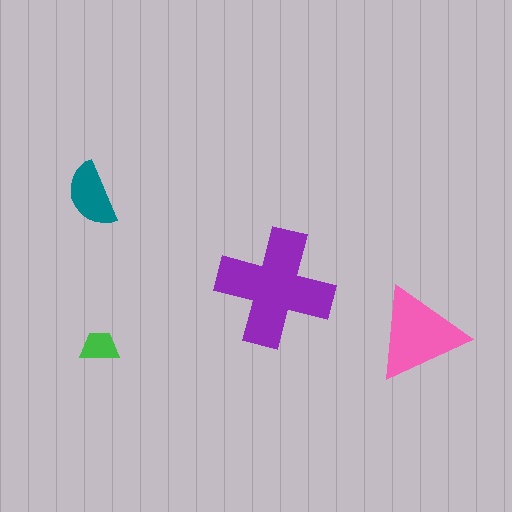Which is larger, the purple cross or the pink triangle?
The purple cross.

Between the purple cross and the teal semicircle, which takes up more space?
The purple cross.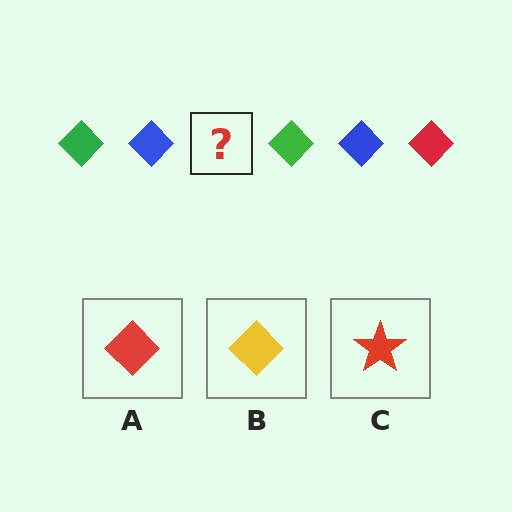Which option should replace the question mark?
Option A.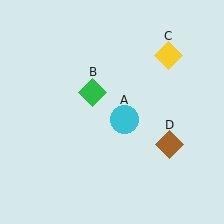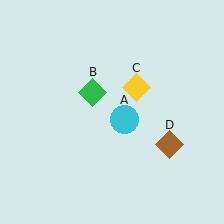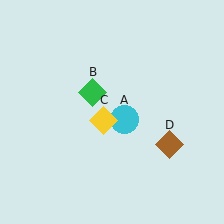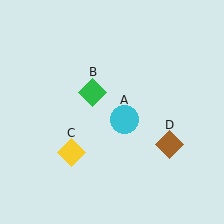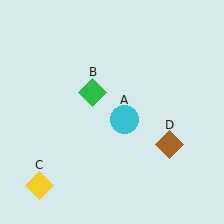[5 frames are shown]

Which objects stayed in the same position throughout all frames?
Cyan circle (object A) and green diamond (object B) and brown diamond (object D) remained stationary.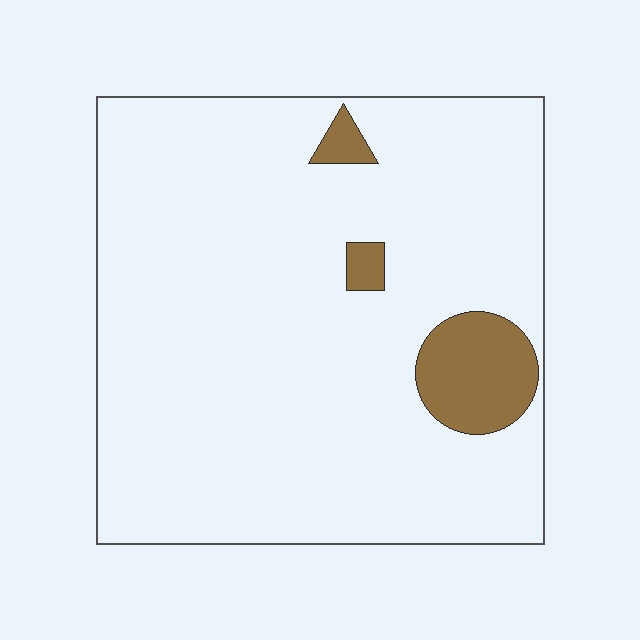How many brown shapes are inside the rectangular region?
3.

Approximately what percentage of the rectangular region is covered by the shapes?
Approximately 10%.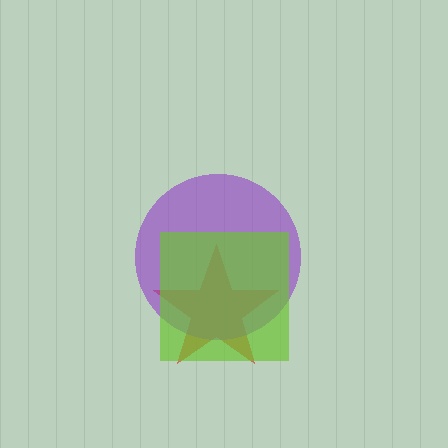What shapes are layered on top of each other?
The layered shapes are: a red star, a purple circle, a lime square.